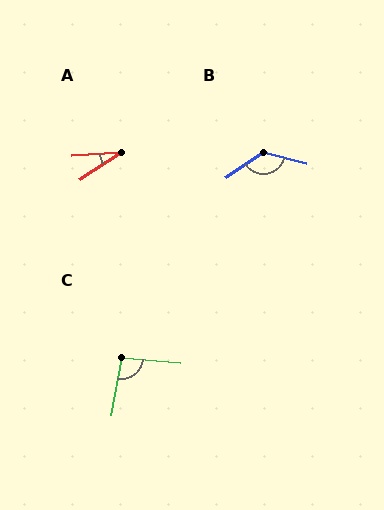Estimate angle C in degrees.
Approximately 95 degrees.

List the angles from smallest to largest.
A (29°), C (95°), B (132°).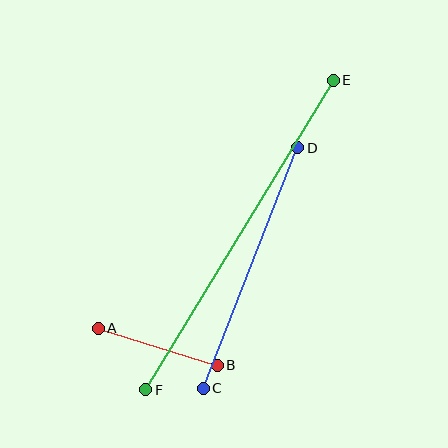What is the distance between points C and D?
The distance is approximately 258 pixels.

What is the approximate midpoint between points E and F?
The midpoint is at approximately (240, 235) pixels.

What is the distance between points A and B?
The distance is approximately 125 pixels.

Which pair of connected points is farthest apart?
Points E and F are farthest apart.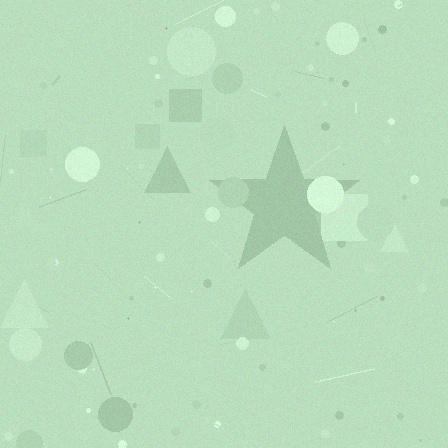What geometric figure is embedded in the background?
A star is embedded in the background.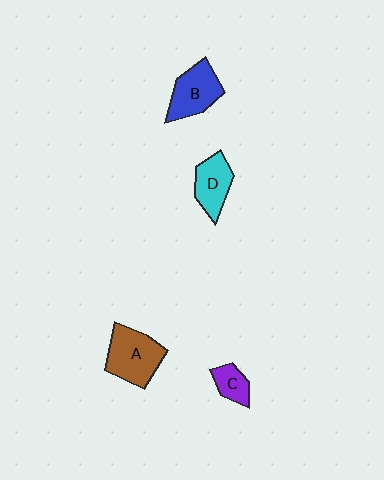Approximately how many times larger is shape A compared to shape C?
Approximately 2.3 times.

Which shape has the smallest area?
Shape C (purple).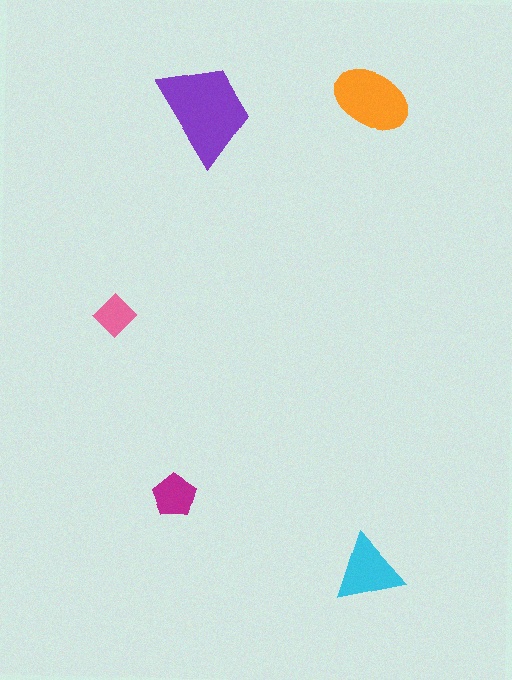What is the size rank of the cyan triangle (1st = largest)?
3rd.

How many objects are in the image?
There are 5 objects in the image.